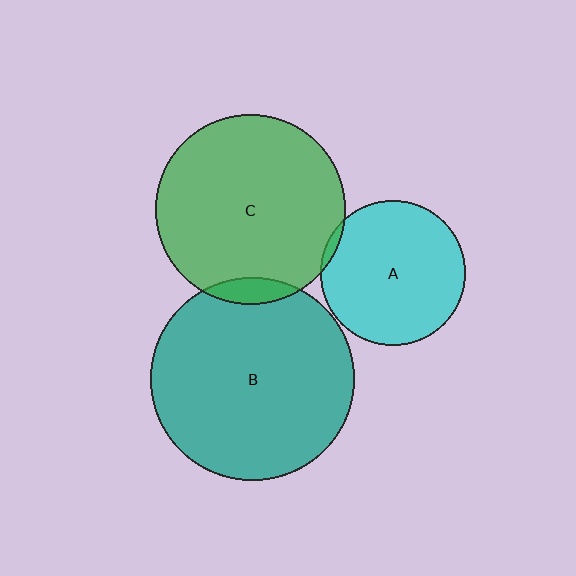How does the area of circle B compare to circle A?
Approximately 2.0 times.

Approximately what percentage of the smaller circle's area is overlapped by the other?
Approximately 5%.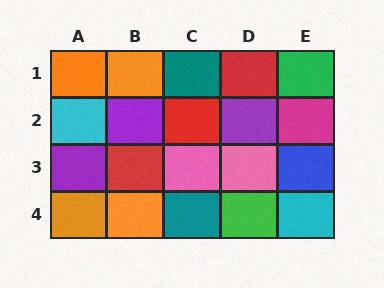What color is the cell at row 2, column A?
Cyan.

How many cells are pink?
2 cells are pink.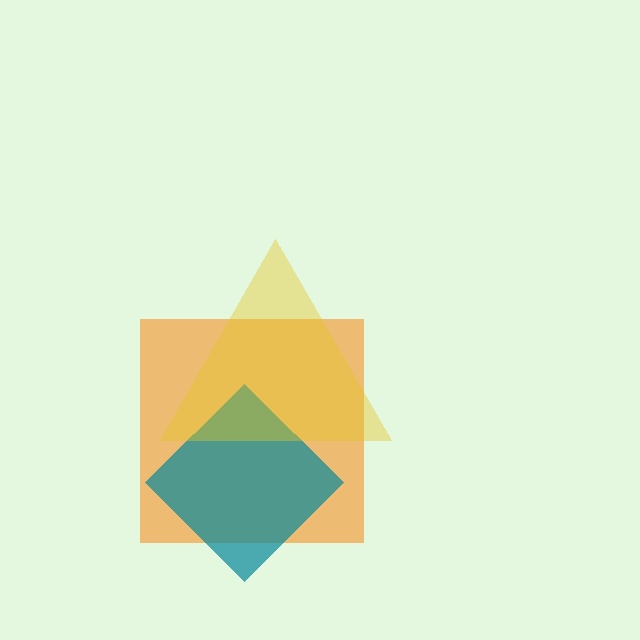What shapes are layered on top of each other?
The layered shapes are: an orange square, a teal diamond, a yellow triangle.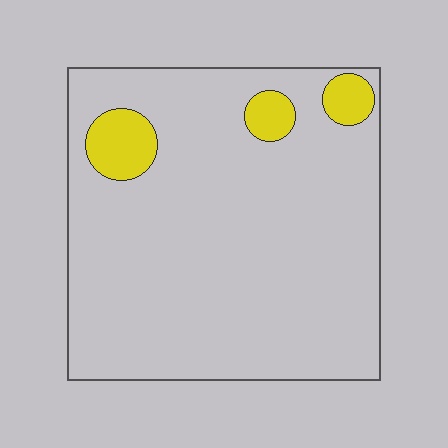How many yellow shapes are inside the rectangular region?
3.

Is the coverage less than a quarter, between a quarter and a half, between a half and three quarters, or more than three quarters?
Less than a quarter.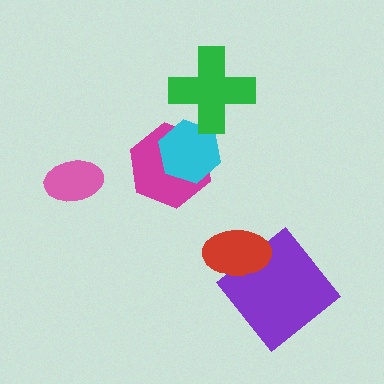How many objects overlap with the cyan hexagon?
2 objects overlap with the cyan hexagon.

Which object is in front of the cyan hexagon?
The green cross is in front of the cyan hexagon.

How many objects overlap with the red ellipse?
1 object overlaps with the red ellipse.